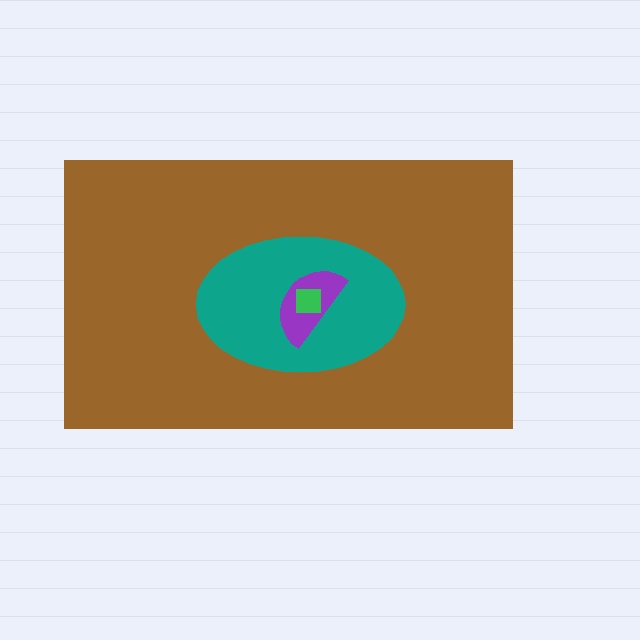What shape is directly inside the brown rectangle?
The teal ellipse.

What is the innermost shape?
The green square.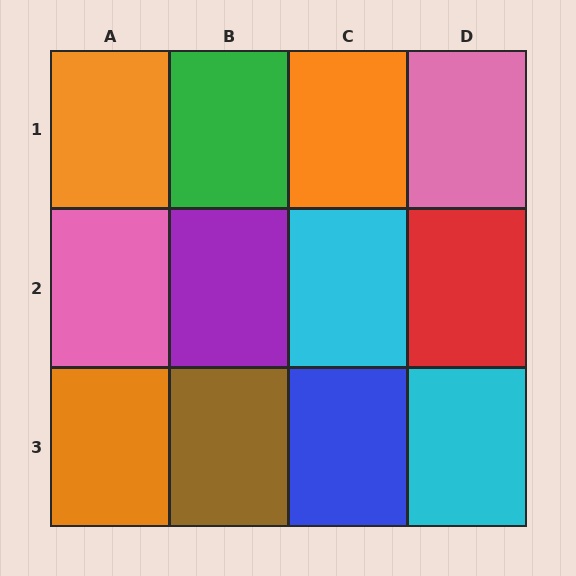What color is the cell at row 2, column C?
Cyan.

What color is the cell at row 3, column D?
Cyan.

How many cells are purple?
1 cell is purple.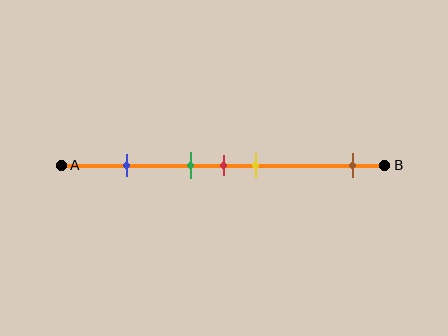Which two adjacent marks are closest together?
The green and red marks are the closest adjacent pair.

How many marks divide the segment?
There are 5 marks dividing the segment.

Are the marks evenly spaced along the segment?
No, the marks are not evenly spaced.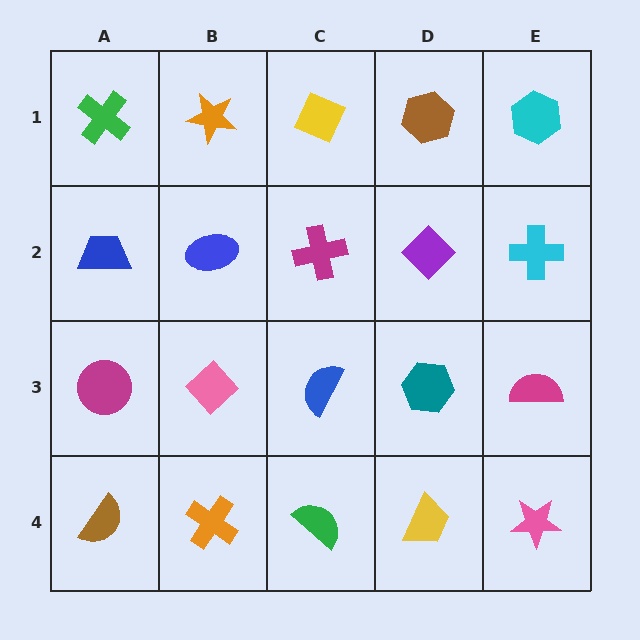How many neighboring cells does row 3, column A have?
3.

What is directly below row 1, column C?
A magenta cross.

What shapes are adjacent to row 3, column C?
A magenta cross (row 2, column C), a green semicircle (row 4, column C), a pink diamond (row 3, column B), a teal hexagon (row 3, column D).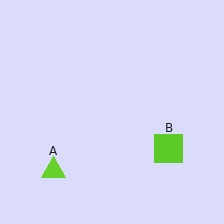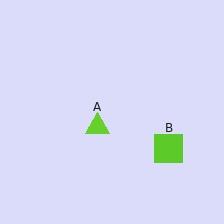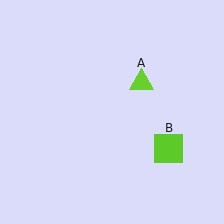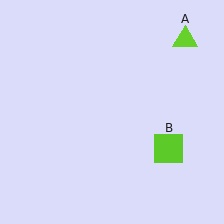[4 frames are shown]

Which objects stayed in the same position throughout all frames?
Lime square (object B) remained stationary.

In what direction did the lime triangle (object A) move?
The lime triangle (object A) moved up and to the right.